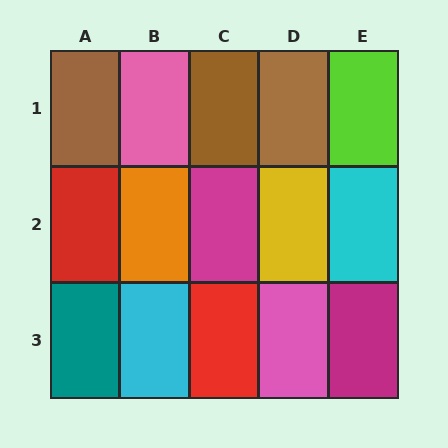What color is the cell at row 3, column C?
Red.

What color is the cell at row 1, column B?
Pink.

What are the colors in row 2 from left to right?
Red, orange, magenta, yellow, cyan.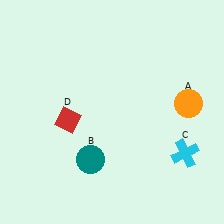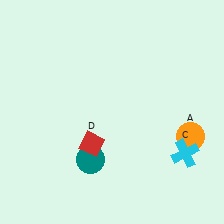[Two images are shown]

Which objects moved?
The objects that moved are: the orange circle (A), the red diamond (D).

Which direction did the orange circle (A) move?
The orange circle (A) moved down.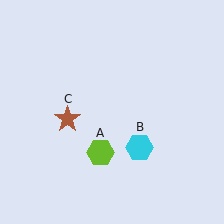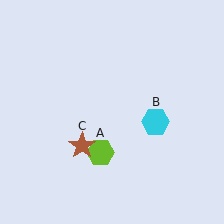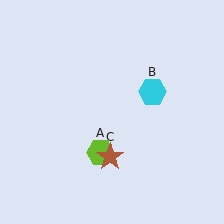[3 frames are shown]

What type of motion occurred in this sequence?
The cyan hexagon (object B), brown star (object C) rotated counterclockwise around the center of the scene.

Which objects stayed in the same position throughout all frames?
Lime hexagon (object A) remained stationary.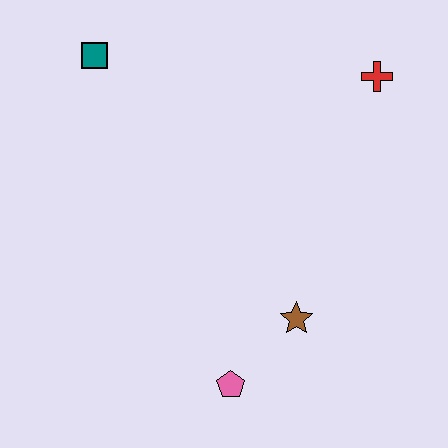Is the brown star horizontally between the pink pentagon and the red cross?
Yes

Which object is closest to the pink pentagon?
The brown star is closest to the pink pentagon.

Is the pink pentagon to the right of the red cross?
No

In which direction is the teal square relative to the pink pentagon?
The teal square is above the pink pentagon.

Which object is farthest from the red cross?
The pink pentagon is farthest from the red cross.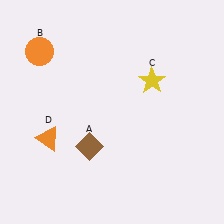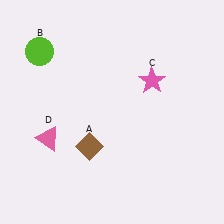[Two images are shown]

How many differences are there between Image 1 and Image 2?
There are 3 differences between the two images.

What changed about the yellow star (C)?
In Image 1, C is yellow. In Image 2, it changed to pink.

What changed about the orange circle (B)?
In Image 1, B is orange. In Image 2, it changed to lime.